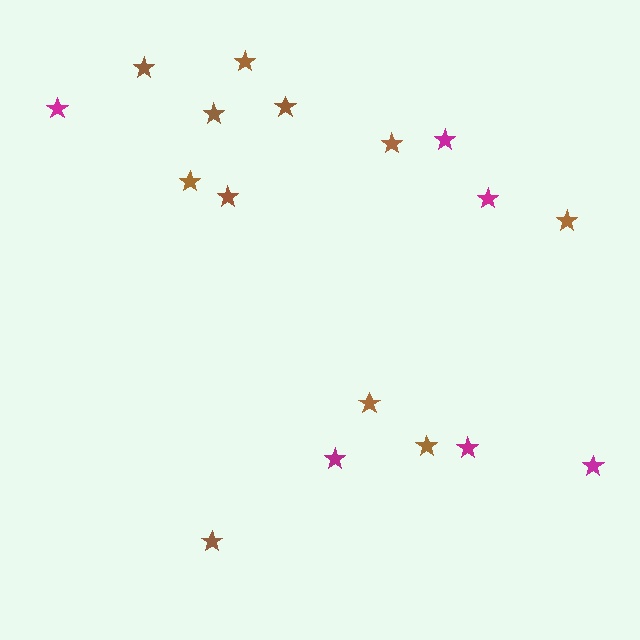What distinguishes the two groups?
There are 2 groups: one group of brown stars (11) and one group of magenta stars (6).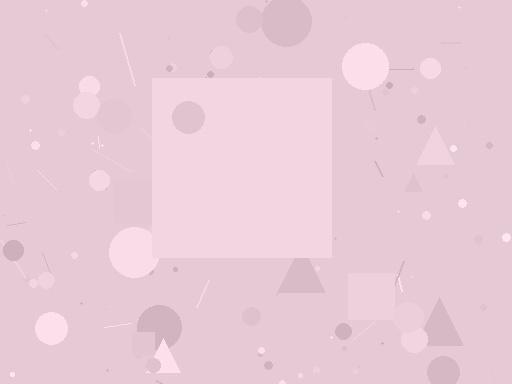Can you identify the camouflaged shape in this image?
The camouflaged shape is a square.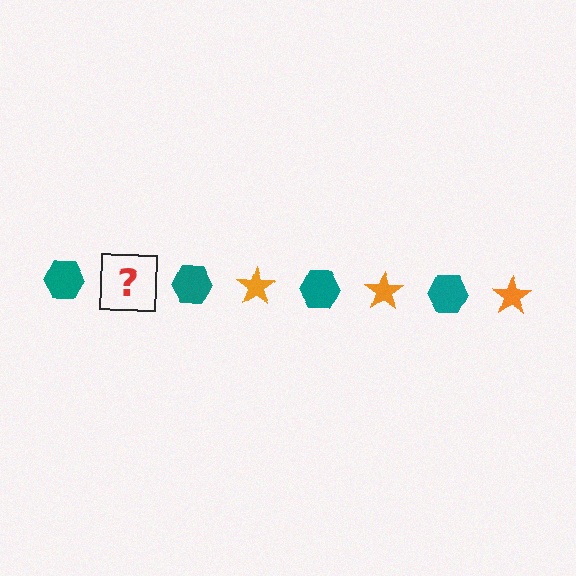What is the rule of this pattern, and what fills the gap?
The rule is that the pattern alternates between teal hexagon and orange star. The gap should be filled with an orange star.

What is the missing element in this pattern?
The missing element is an orange star.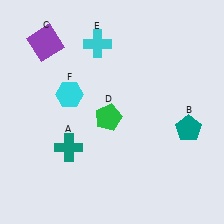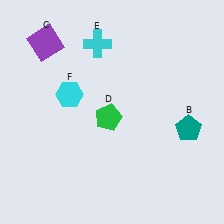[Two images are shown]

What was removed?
The teal cross (A) was removed in Image 2.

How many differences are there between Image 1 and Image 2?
There is 1 difference between the two images.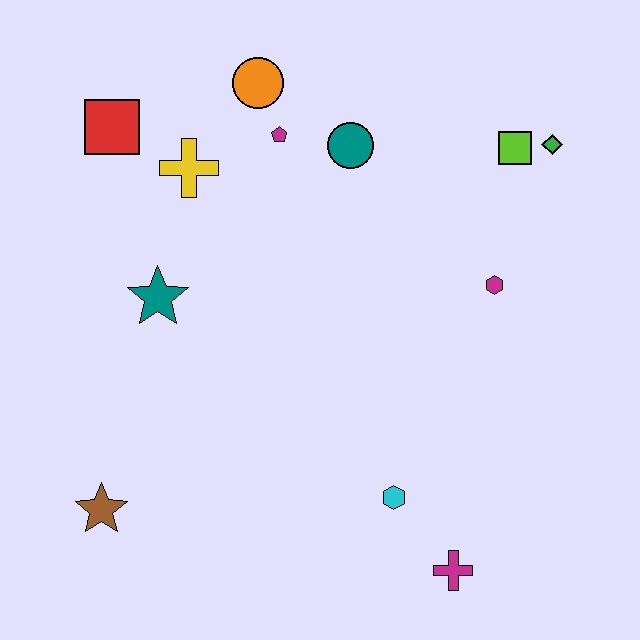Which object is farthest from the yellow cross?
The magenta cross is farthest from the yellow cross.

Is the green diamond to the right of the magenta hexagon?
Yes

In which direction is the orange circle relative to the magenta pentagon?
The orange circle is above the magenta pentagon.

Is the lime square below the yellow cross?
No